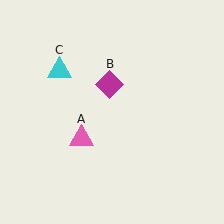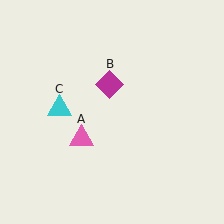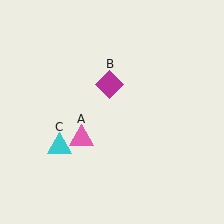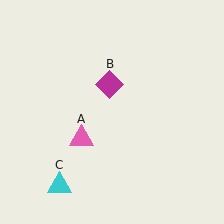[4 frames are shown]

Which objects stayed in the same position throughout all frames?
Pink triangle (object A) and magenta diamond (object B) remained stationary.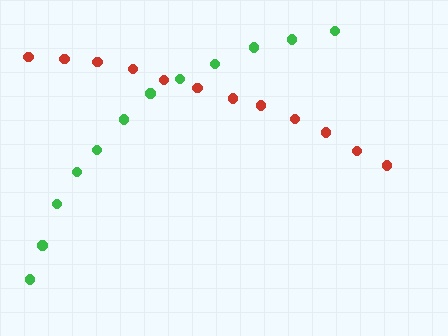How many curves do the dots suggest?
There are 2 distinct paths.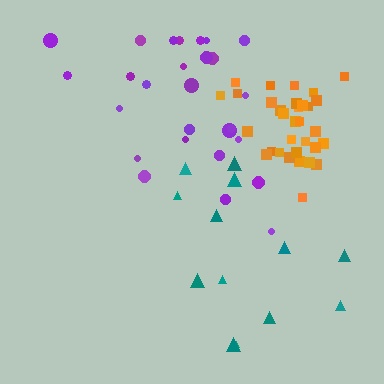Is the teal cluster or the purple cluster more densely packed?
Purple.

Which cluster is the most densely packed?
Orange.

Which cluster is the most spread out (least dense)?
Teal.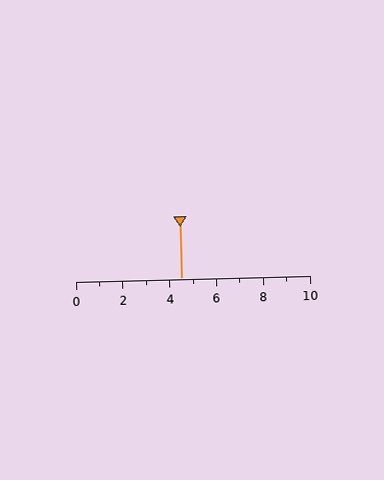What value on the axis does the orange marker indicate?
The marker indicates approximately 4.5.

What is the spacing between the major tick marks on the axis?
The major ticks are spaced 2 apart.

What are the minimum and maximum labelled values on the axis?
The axis runs from 0 to 10.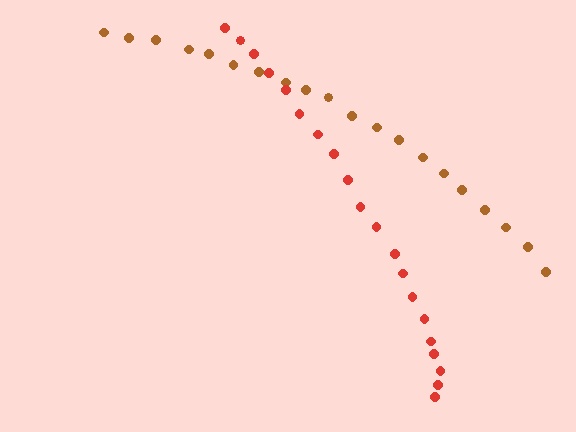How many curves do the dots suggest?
There are 2 distinct paths.